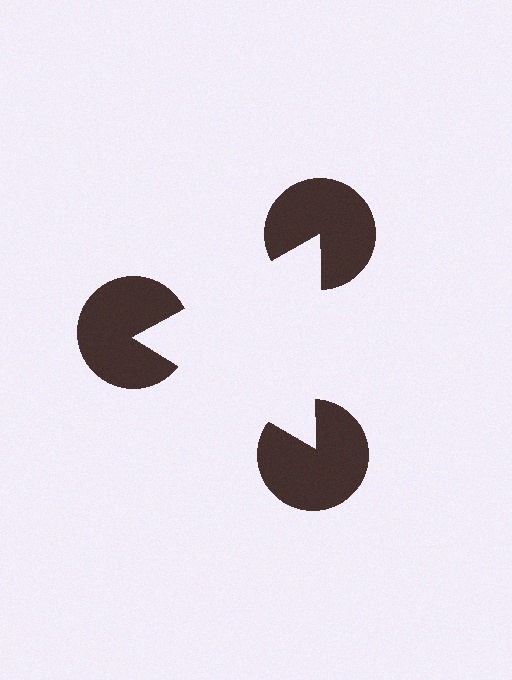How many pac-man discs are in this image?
There are 3 — one at each vertex of the illusory triangle.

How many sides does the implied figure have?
3 sides.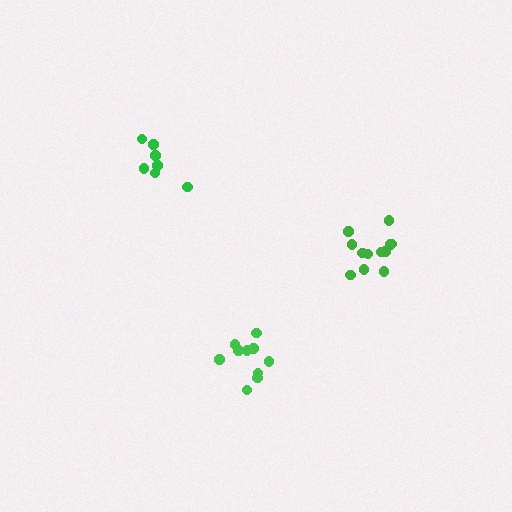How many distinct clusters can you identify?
There are 3 distinct clusters.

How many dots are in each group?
Group 1: 10 dots, Group 2: 12 dots, Group 3: 7 dots (29 total).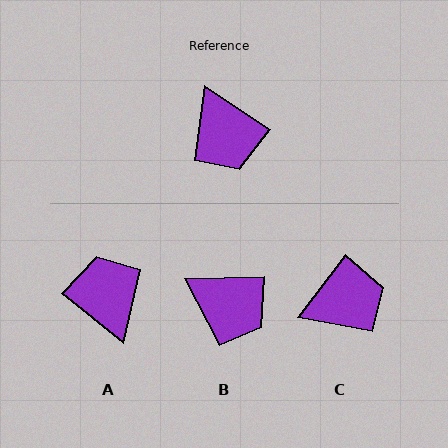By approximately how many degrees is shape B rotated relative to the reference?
Approximately 35 degrees counter-clockwise.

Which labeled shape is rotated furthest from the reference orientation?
A, about 175 degrees away.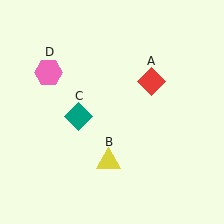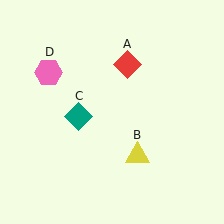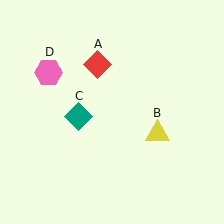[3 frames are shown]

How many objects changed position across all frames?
2 objects changed position: red diamond (object A), yellow triangle (object B).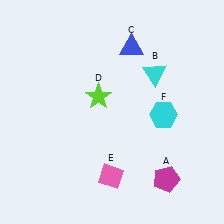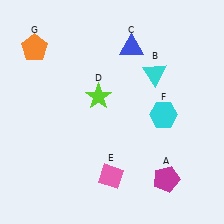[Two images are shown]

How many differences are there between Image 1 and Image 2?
There is 1 difference between the two images.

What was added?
An orange pentagon (G) was added in Image 2.